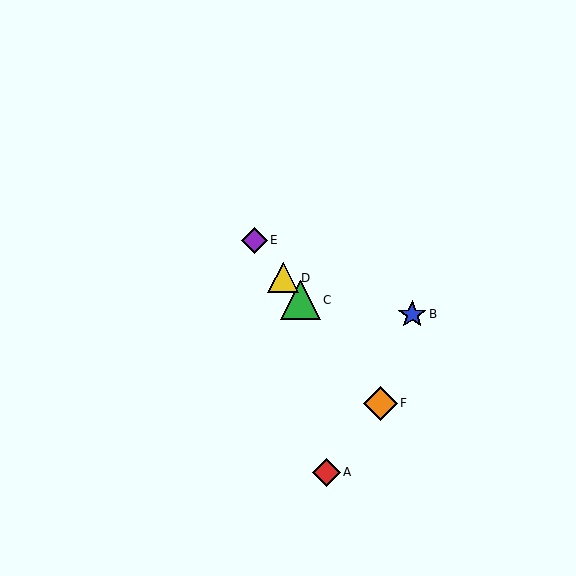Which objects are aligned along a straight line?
Objects C, D, E, F are aligned along a straight line.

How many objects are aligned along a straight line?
4 objects (C, D, E, F) are aligned along a straight line.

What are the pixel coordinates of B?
Object B is at (412, 314).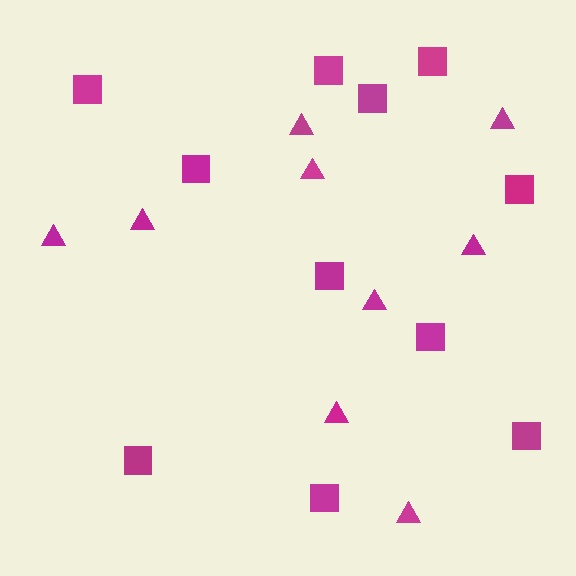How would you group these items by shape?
There are 2 groups: one group of triangles (9) and one group of squares (11).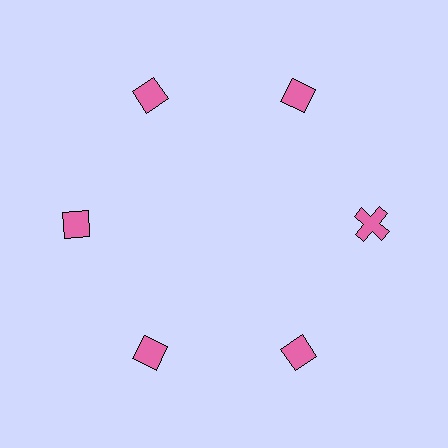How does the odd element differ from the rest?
It has a different shape: cross instead of diamond.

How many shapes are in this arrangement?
There are 6 shapes arranged in a ring pattern.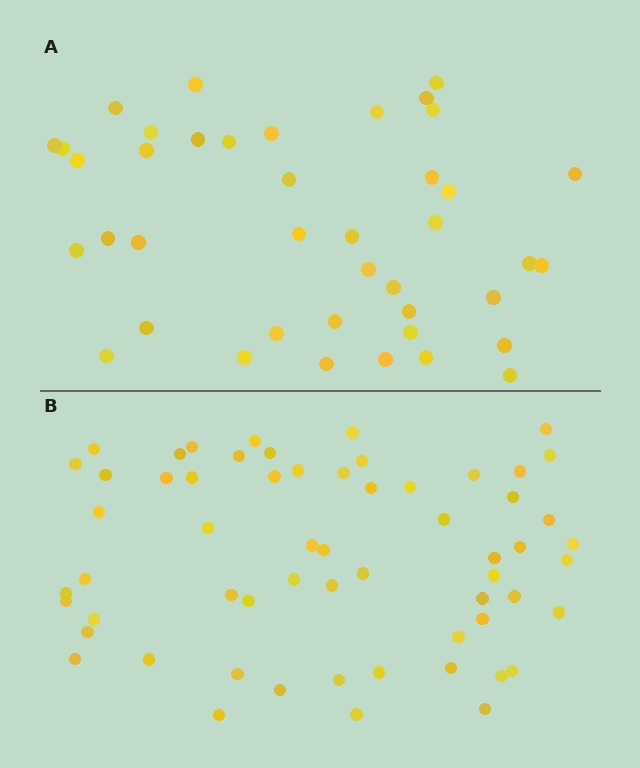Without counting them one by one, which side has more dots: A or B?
Region B (the bottom region) has more dots.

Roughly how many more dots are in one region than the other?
Region B has approximately 20 more dots than region A.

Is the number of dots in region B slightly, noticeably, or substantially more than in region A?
Region B has substantially more. The ratio is roughly 1.5 to 1.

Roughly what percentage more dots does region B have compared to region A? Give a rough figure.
About 45% more.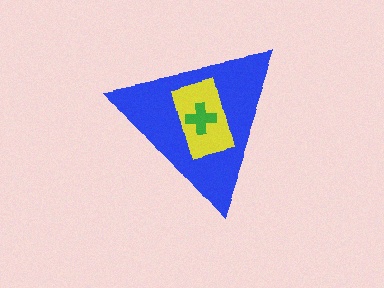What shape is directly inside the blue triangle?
The yellow rectangle.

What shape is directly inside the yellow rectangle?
The green cross.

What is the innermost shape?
The green cross.